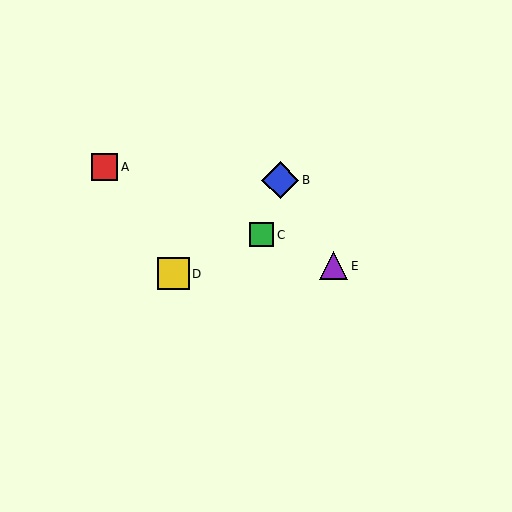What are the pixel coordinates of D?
Object D is at (173, 274).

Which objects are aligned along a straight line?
Objects A, C, E are aligned along a straight line.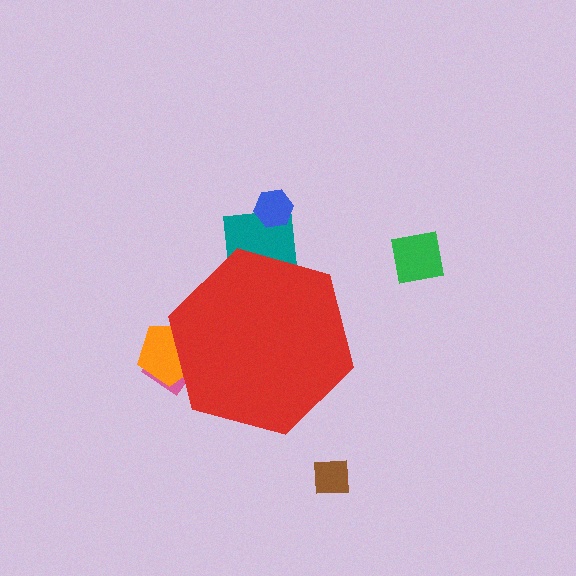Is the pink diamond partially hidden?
Yes, the pink diamond is partially hidden behind the red hexagon.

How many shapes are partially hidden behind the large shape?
3 shapes are partially hidden.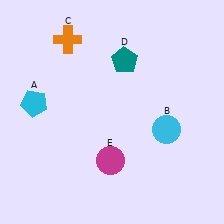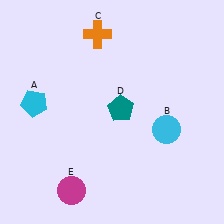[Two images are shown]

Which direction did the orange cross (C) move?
The orange cross (C) moved right.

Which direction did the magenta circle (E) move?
The magenta circle (E) moved left.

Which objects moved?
The objects that moved are: the orange cross (C), the teal pentagon (D), the magenta circle (E).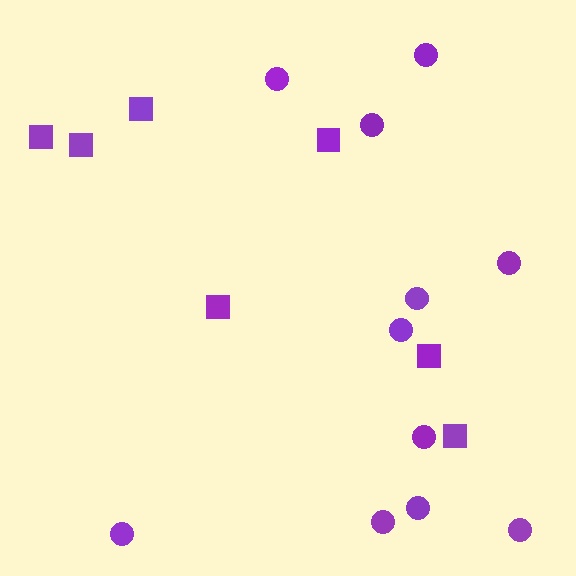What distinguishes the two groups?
There are 2 groups: one group of circles (11) and one group of squares (7).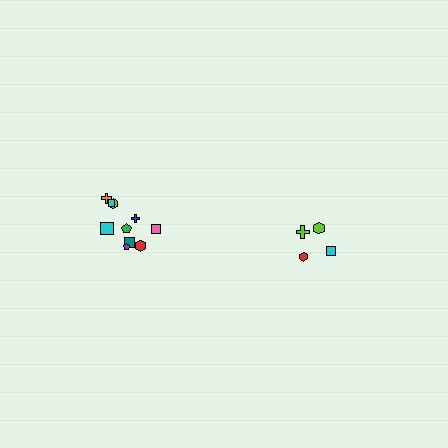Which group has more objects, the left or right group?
The left group.